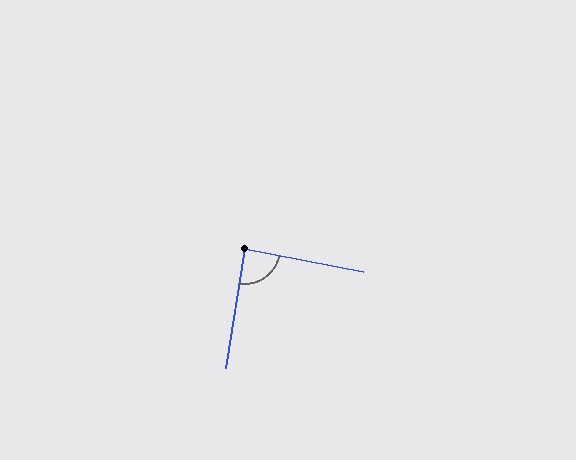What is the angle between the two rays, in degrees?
Approximately 88 degrees.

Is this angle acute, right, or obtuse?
It is approximately a right angle.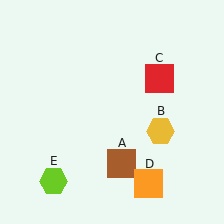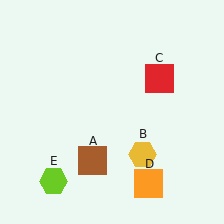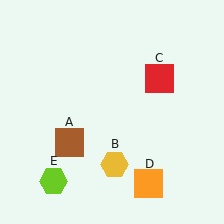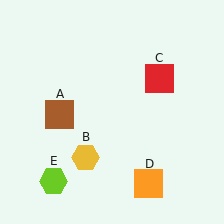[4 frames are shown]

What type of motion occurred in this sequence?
The brown square (object A), yellow hexagon (object B) rotated clockwise around the center of the scene.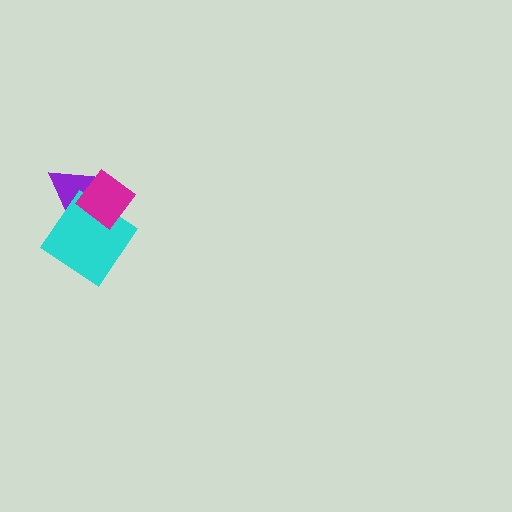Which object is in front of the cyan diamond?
The magenta diamond is in front of the cyan diamond.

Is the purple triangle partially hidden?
Yes, it is partially covered by another shape.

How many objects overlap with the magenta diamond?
2 objects overlap with the magenta diamond.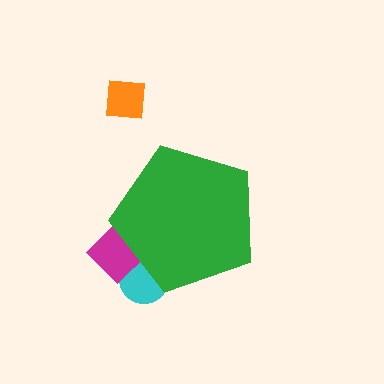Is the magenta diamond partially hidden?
Yes, the magenta diamond is partially hidden behind the green pentagon.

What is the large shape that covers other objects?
A green pentagon.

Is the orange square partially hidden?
No, the orange square is fully visible.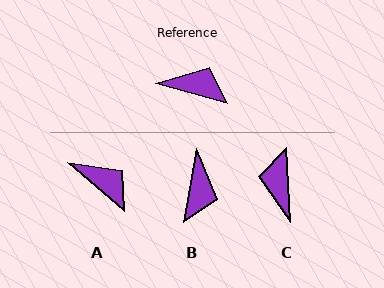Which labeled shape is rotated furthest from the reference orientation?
C, about 109 degrees away.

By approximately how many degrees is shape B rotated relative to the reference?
Approximately 84 degrees clockwise.